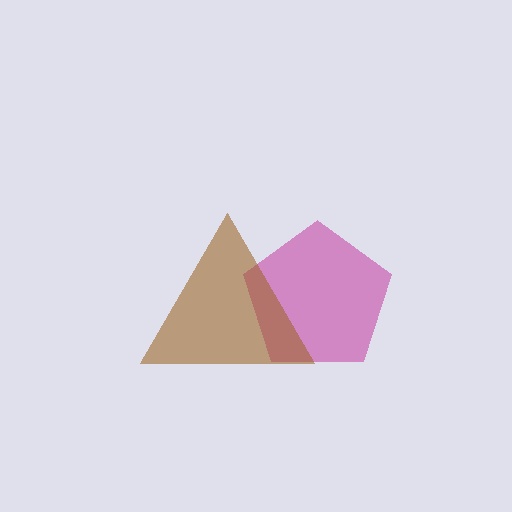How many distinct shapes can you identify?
There are 2 distinct shapes: a magenta pentagon, a brown triangle.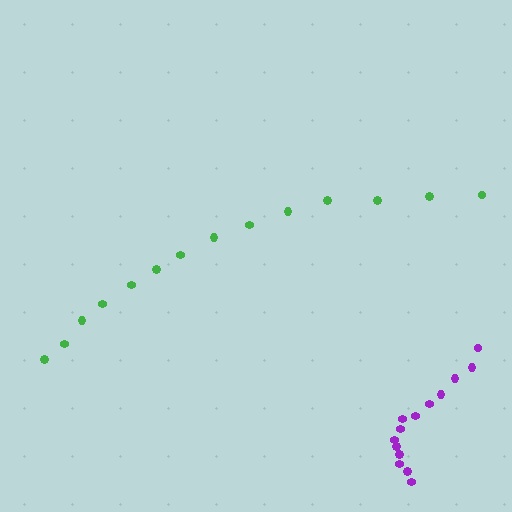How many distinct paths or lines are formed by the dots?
There are 2 distinct paths.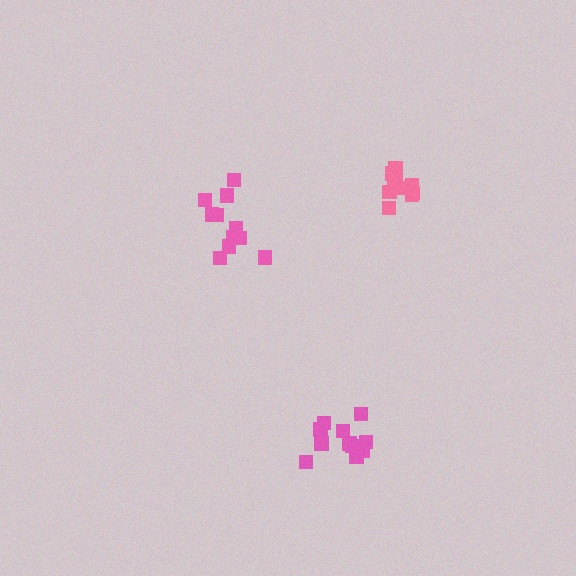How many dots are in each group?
Group 1: 10 dots, Group 2: 11 dots, Group 3: 11 dots (32 total).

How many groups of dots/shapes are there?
There are 3 groups.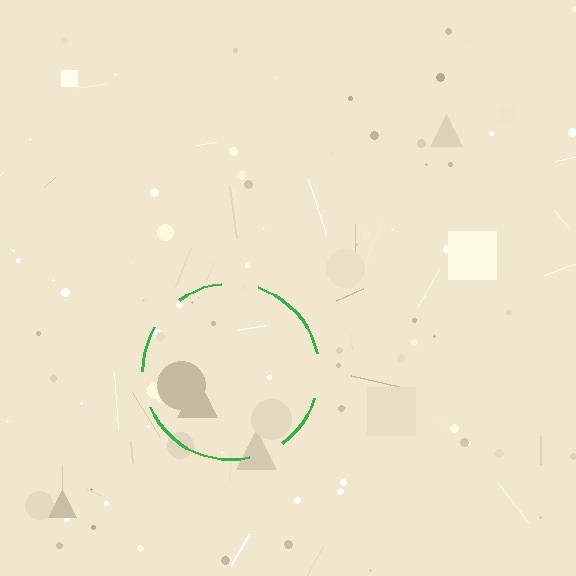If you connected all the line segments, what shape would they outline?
They would outline a circle.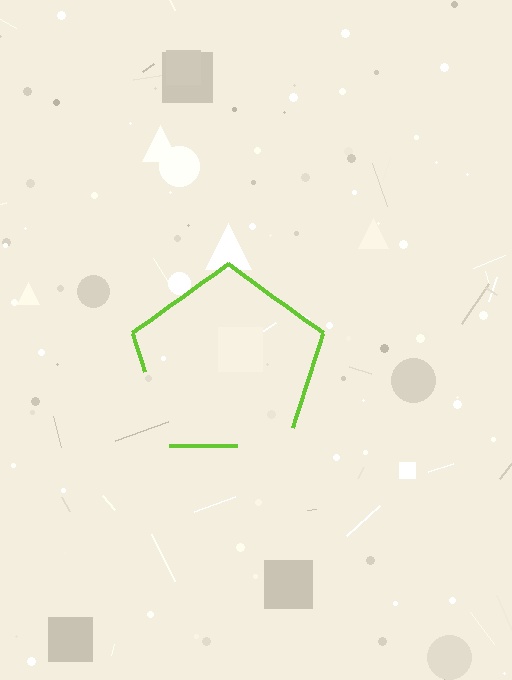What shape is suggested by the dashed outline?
The dashed outline suggests a pentagon.